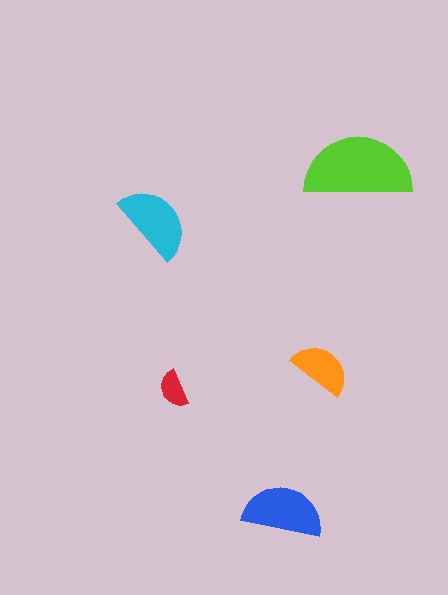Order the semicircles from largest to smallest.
the lime one, the blue one, the cyan one, the orange one, the red one.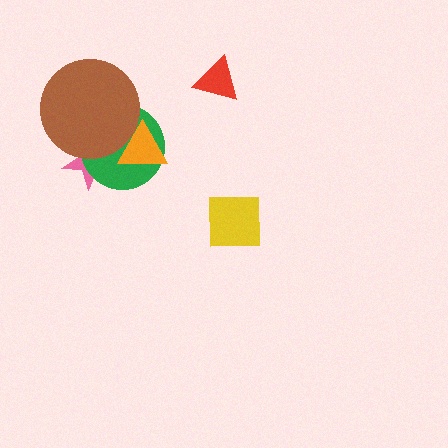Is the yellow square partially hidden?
No, no other shape covers it.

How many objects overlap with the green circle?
3 objects overlap with the green circle.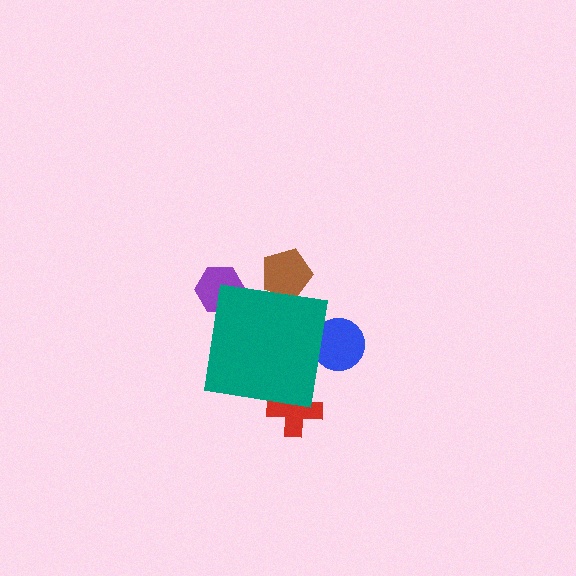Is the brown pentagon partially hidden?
Yes, the brown pentagon is partially hidden behind the teal square.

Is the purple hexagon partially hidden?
Yes, the purple hexagon is partially hidden behind the teal square.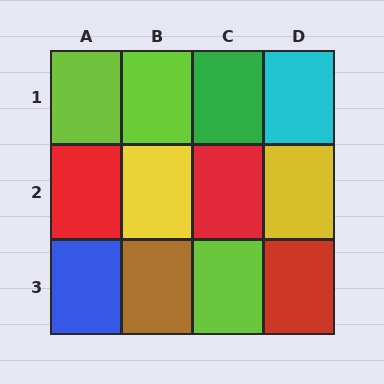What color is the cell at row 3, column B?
Brown.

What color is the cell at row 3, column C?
Lime.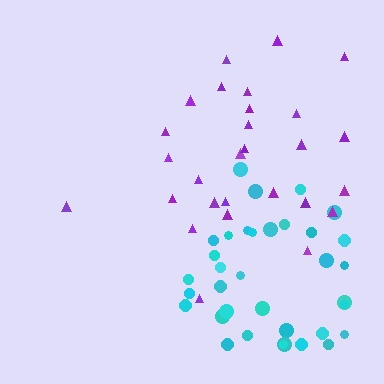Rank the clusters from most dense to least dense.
cyan, purple.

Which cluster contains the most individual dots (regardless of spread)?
Cyan (35).